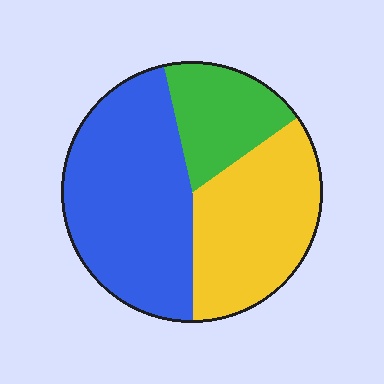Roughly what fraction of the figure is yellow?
Yellow covers 34% of the figure.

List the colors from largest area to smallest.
From largest to smallest: blue, yellow, green.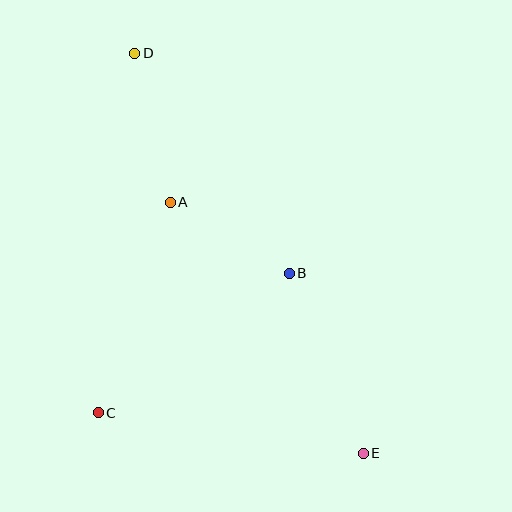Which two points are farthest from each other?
Points D and E are farthest from each other.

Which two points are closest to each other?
Points A and B are closest to each other.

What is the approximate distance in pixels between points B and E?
The distance between B and E is approximately 194 pixels.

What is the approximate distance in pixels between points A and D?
The distance between A and D is approximately 153 pixels.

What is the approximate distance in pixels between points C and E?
The distance between C and E is approximately 268 pixels.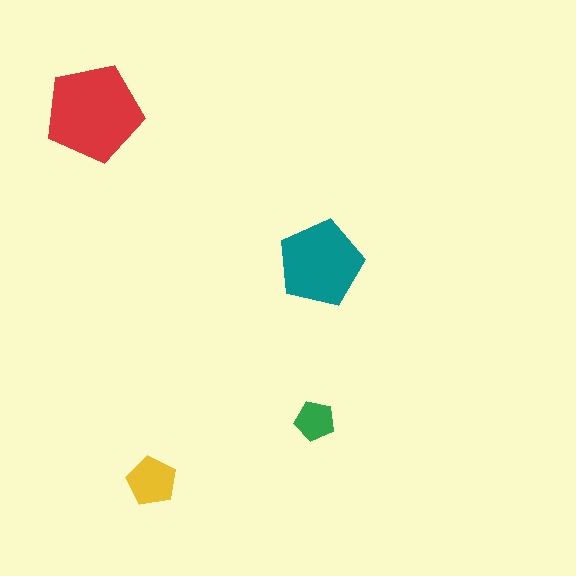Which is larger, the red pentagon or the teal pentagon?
The red one.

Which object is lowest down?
The yellow pentagon is bottommost.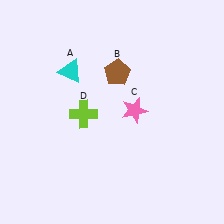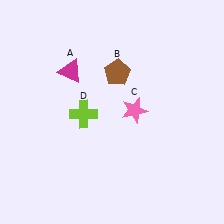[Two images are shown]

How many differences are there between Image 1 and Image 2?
There is 1 difference between the two images.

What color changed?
The triangle (A) changed from cyan in Image 1 to magenta in Image 2.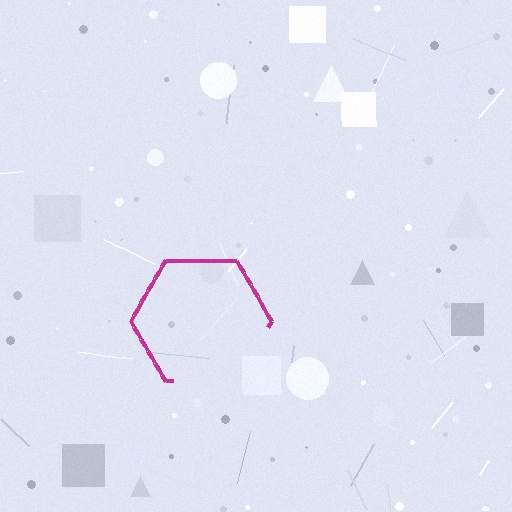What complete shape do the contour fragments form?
The contour fragments form a hexagon.